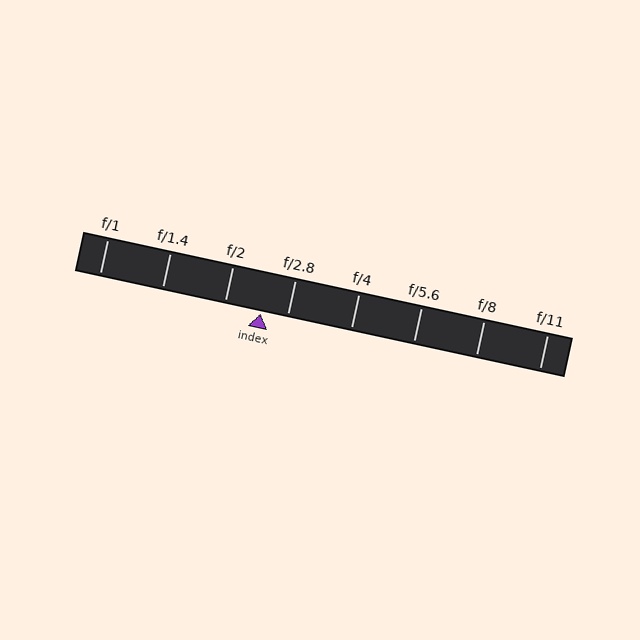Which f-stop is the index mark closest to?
The index mark is closest to f/2.8.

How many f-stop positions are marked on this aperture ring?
There are 8 f-stop positions marked.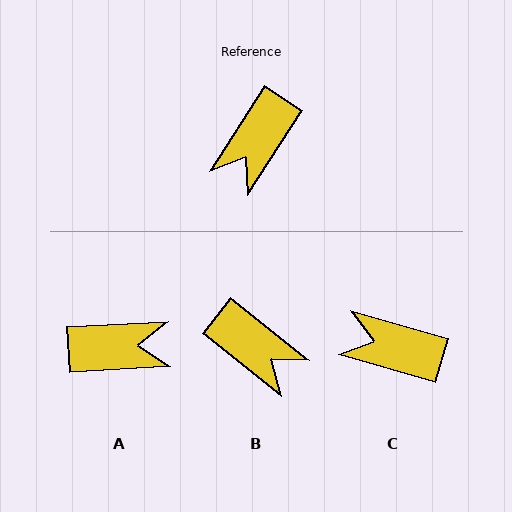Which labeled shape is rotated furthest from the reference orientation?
A, about 126 degrees away.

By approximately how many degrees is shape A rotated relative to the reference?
Approximately 126 degrees counter-clockwise.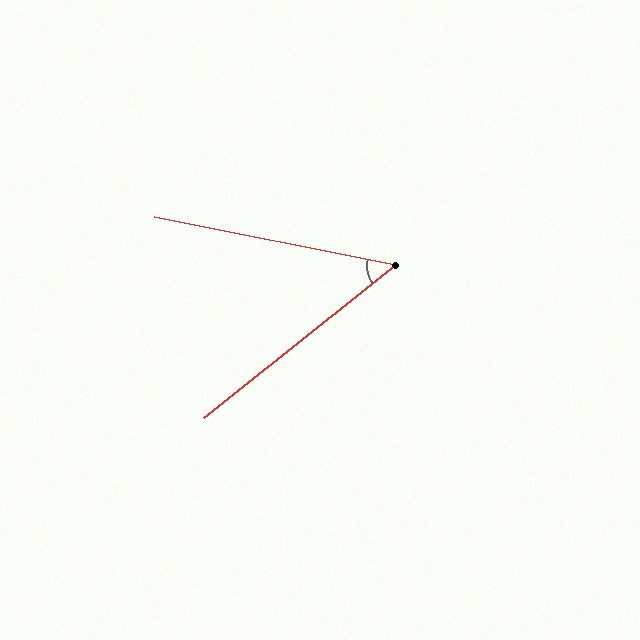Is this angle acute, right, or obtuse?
It is acute.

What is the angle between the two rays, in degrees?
Approximately 50 degrees.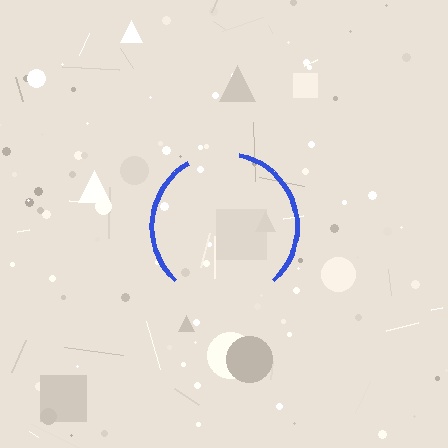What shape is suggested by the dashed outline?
The dashed outline suggests a circle.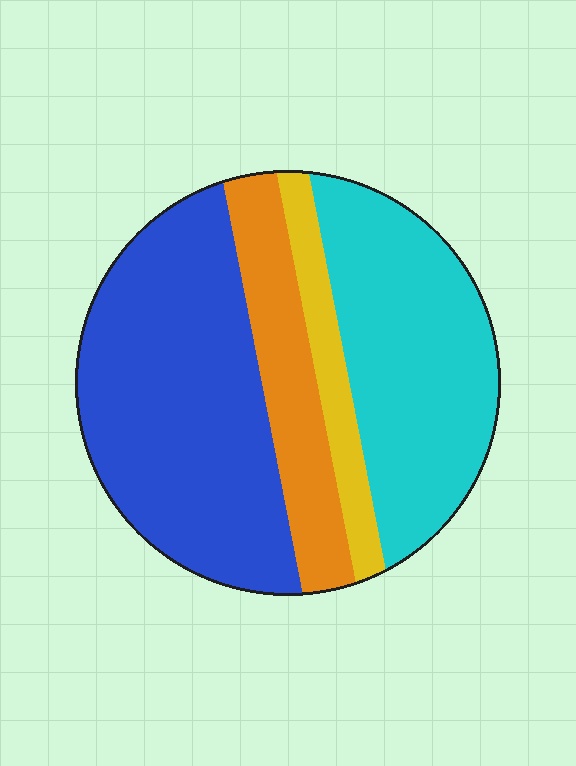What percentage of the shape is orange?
Orange takes up about one sixth (1/6) of the shape.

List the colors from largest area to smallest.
From largest to smallest: blue, cyan, orange, yellow.